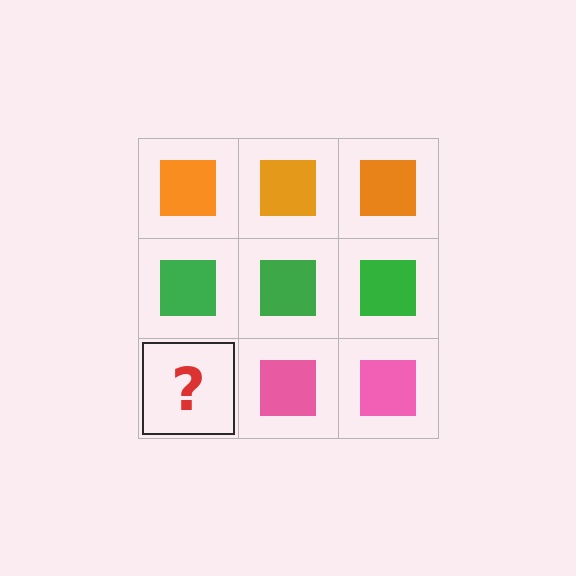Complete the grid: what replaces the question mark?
The question mark should be replaced with a pink square.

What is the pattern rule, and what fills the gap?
The rule is that each row has a consistent color. The gap should be filled with a pink square.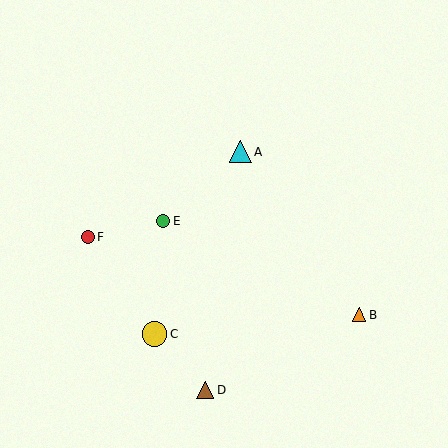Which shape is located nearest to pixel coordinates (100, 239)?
The red circle (labeled F) at (88, 237) is nearest to that location.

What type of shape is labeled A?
Shape A is a cyan triangle.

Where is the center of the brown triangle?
The center of the brown triangle is at (205, 390).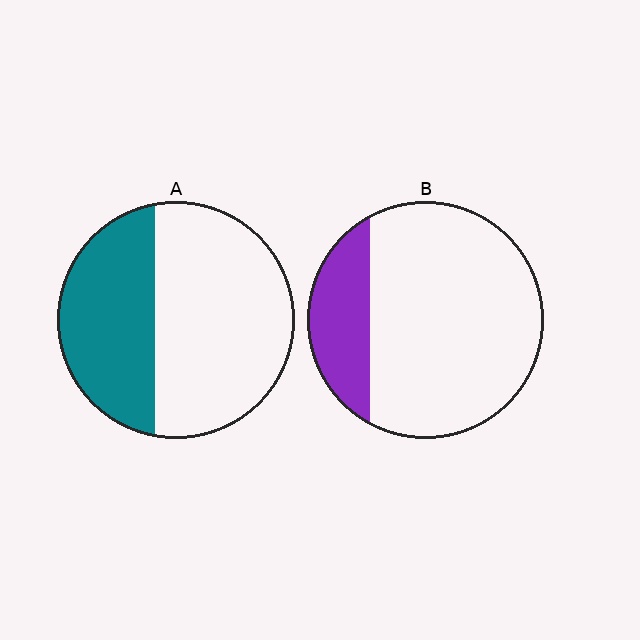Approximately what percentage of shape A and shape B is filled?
A is approximately 40% and B is approximately 20%.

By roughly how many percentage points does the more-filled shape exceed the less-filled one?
By roughly 20 percentage points (A over B).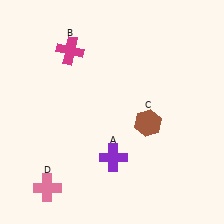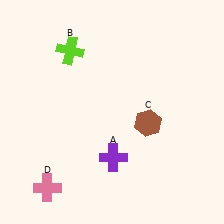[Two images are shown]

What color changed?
The cross (B) changed from magenta in Image 1 to lime in Image 2.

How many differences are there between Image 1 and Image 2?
There is 1 difference between the two images.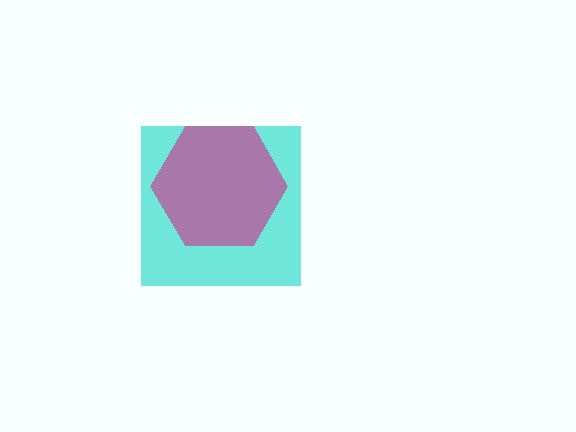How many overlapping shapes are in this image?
There are 2 overlapping shapes in the image.